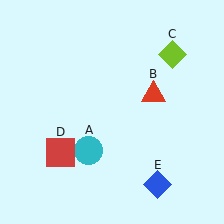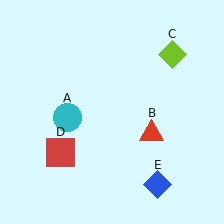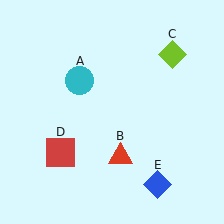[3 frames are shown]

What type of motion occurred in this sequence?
The cyan circle (object A), red triangle (object B) rotated clockwise around the center of the scene.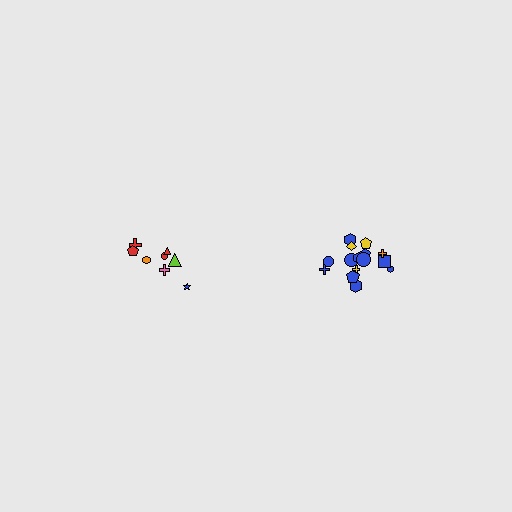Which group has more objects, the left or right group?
The right group.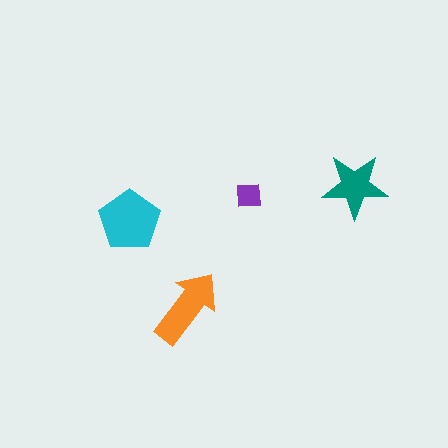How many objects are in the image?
There are 4 objects in the image.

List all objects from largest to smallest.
The cyan pentagon, the orange arrow, the teal star, the purple square.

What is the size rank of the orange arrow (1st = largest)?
2nd.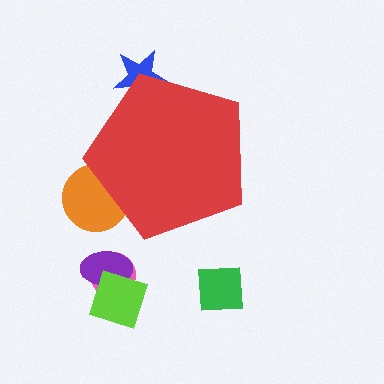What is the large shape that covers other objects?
A red pentagon.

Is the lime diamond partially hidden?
No, the lime diamond is fully visible.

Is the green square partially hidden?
No, the green square is fully visible.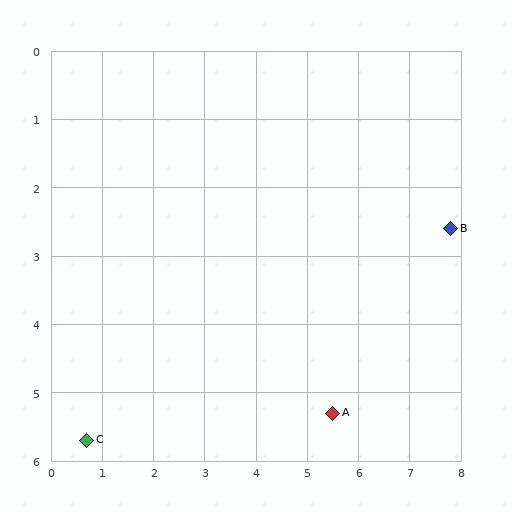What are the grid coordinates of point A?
Point A is at approximately (5.5, 5.3).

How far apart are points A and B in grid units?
Points A and B are about 3.5 grid units apart.